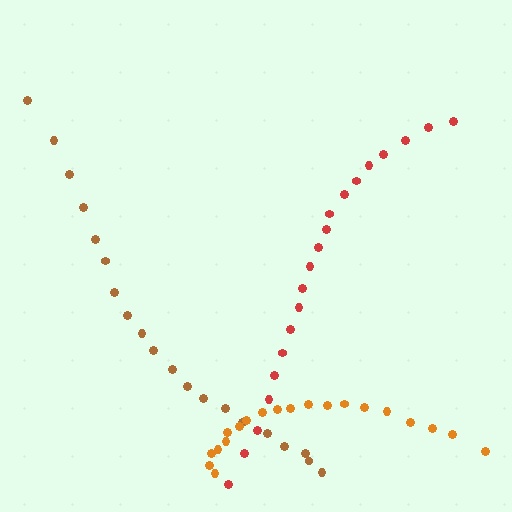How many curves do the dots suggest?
There are 3 distinct paths.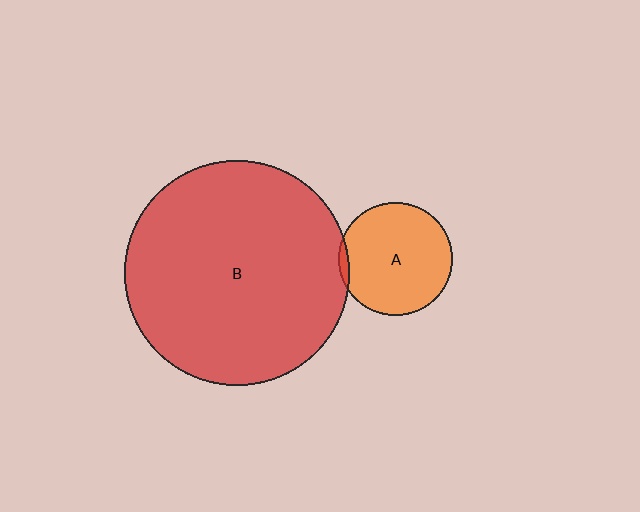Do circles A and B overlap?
Yes.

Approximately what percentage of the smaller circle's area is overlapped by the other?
Approximately 5%.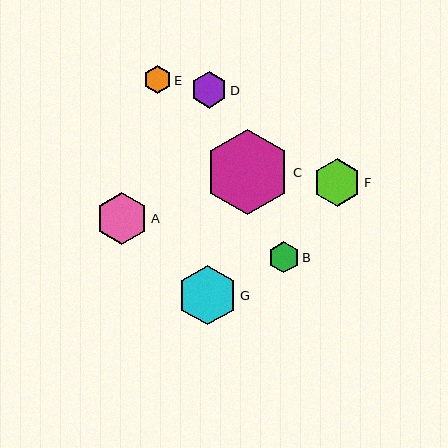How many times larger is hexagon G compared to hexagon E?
Hexagon G is approximately 2.1 times the size of hexagon E.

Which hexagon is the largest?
Hexagon C is the largest with a size of approximately 85 pixels.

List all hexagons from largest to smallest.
From largest to smallest: C, G, A, F, D, B, E.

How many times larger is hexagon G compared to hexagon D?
Hexagon G is approximately 1.6 times the size of hexagon D.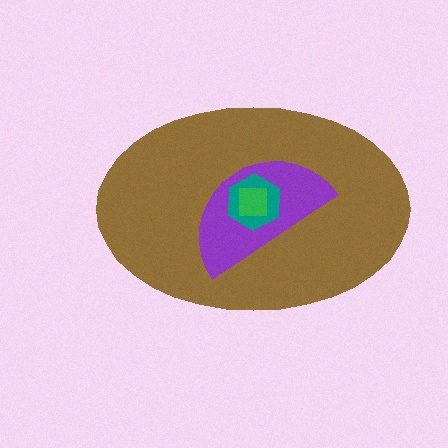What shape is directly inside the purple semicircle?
The teal hexagon.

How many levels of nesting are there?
4.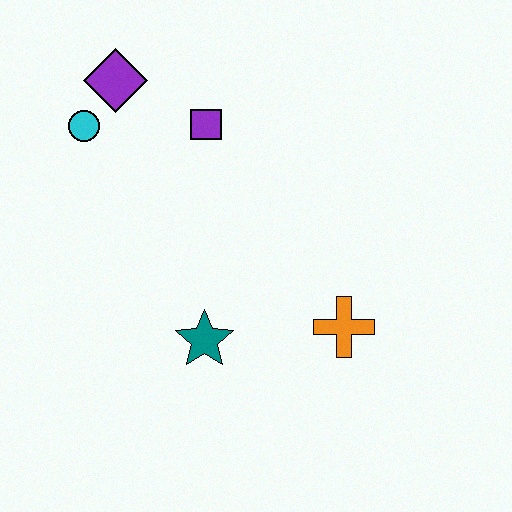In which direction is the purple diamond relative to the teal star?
The purple diamond is above the teal star.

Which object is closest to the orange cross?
The teal star is closest to the orange cross.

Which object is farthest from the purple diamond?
The orange cross is farthest from the purple diamond.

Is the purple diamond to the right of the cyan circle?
Yes